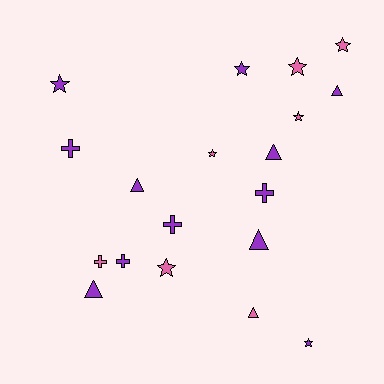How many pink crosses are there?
There is 1 pink cross.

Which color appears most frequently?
Purple, with 12 objects.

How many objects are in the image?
There are 19 objects.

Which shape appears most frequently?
Star, with 8 objects.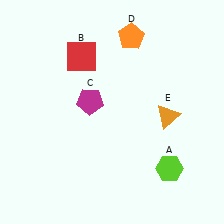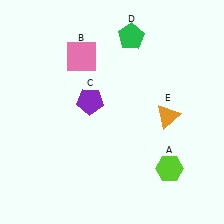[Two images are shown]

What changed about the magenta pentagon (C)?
In Image 1, C is magenta. In Image 2, it changed to purple.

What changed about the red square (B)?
In Image 1, B is red. In Image 2, it changed to pink.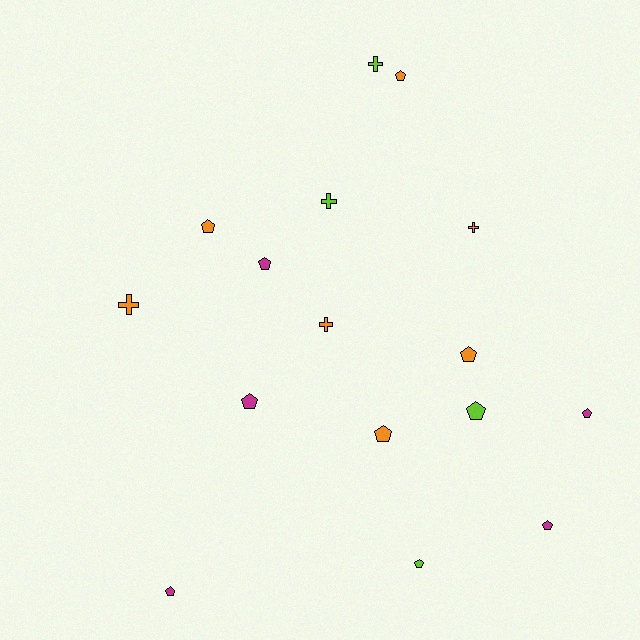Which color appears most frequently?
Orange, with 7 objects.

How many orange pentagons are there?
There are 4 orange pentagons.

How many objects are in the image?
There are 16 objects.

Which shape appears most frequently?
Pentagon, with 11 objects.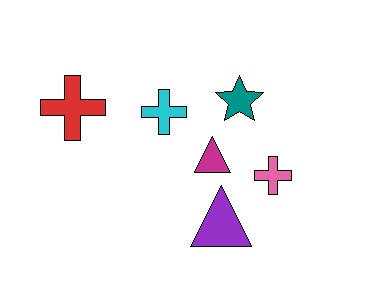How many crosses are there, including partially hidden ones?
There are 3 crosses.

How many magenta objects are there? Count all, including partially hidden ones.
There is 1 magenta object.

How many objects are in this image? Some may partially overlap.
There are 6 objects.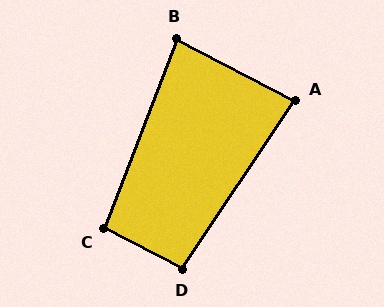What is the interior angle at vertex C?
Approximately 96 degrees (obtuse).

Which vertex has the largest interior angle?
D, at approximately 96 degrees.